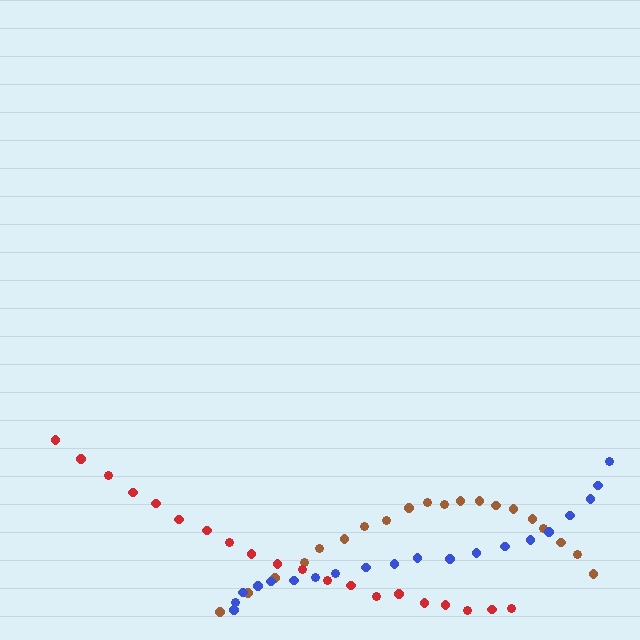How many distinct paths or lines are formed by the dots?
There are 3 distinct paths.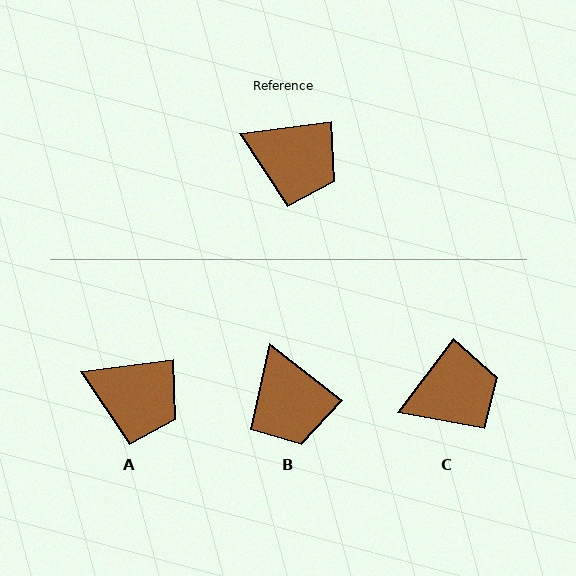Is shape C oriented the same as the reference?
No, it is off by about 46 degrees.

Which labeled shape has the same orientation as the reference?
A.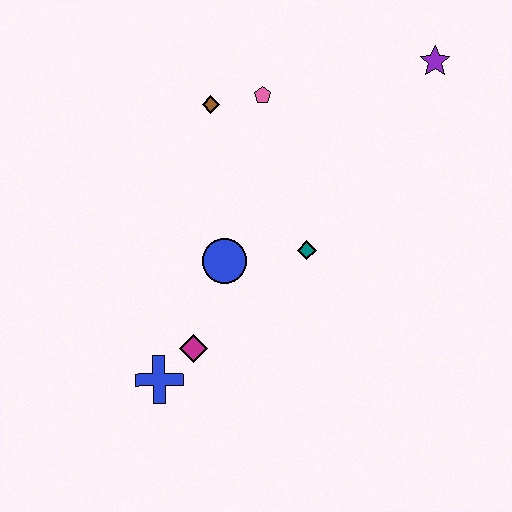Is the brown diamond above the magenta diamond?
Yes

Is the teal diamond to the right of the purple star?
No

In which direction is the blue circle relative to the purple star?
The blue circle is to the left of the purple star.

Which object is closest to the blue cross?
The magenta diamond is closest to the blue cross.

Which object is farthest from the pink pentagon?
The blue cross is farthest from the pink pentagon.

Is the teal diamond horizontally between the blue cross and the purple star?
Yes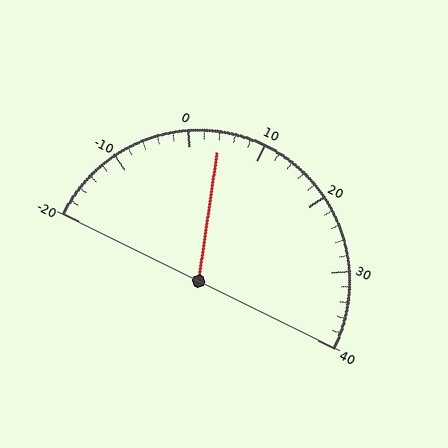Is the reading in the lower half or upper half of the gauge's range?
The reading is in the lower half of the range (-20 to 40).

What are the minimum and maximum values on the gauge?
The gauge ranges from -20 to 40.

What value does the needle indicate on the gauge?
The needle indicates approximately 4.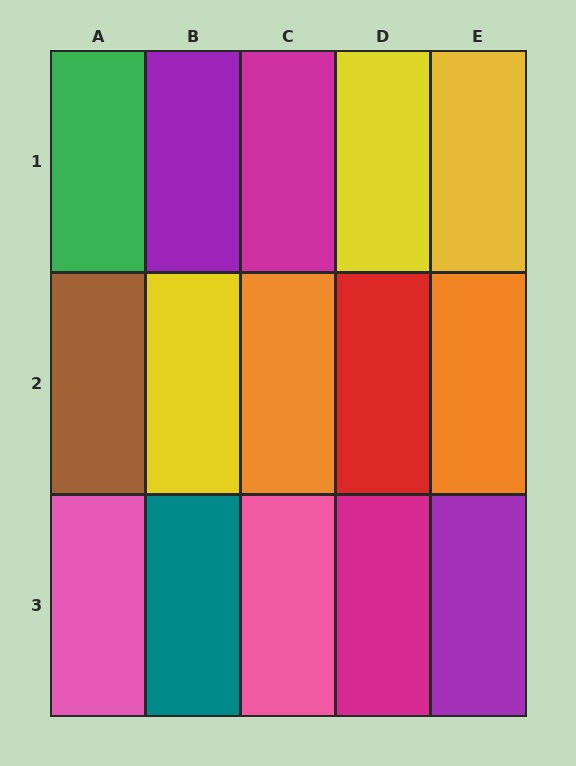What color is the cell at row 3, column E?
Purple.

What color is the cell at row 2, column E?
Orange.